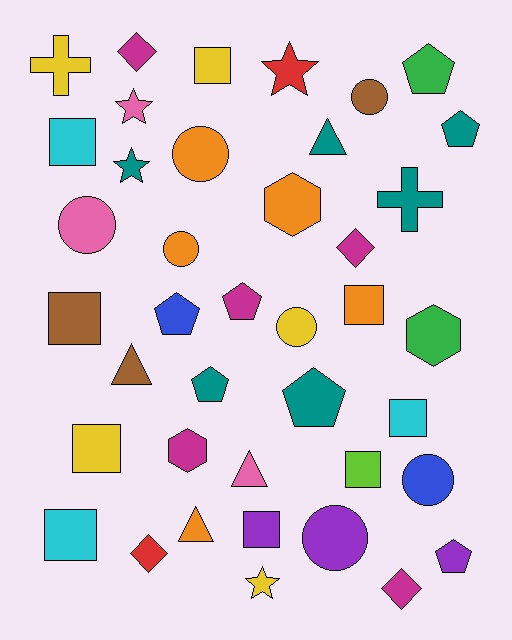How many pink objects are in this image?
There are 3 pink objects.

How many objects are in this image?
There are 40 objects.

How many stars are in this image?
There are 4 stars.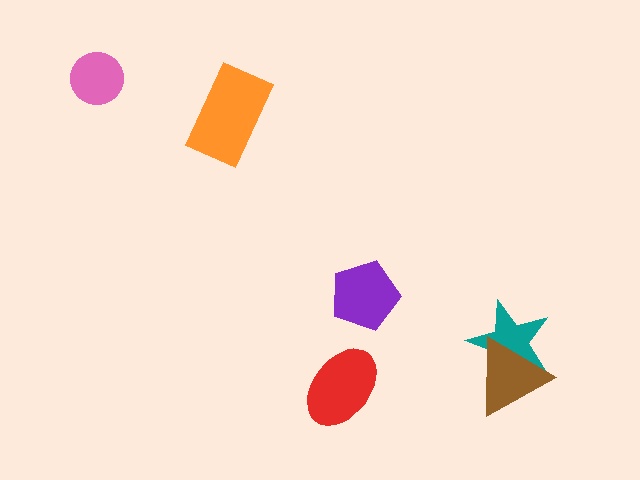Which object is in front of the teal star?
The brown triangle is in front of the teal star.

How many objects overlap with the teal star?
1 object overlaps with the teal star.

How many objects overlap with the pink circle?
0 objects overlap with the pink circle.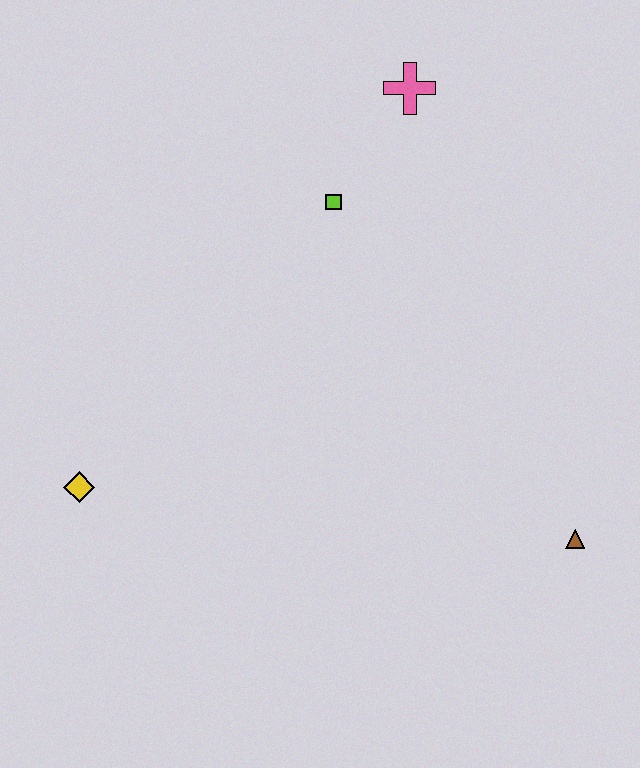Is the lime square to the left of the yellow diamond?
No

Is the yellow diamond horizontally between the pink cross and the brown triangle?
No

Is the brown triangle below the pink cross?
Yes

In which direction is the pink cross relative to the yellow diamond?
The pink cross is above the yellow diamond.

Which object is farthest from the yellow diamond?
The pink cross is farthest from the yellow diamond.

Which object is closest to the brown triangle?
The lime square is closest to the brown triangle.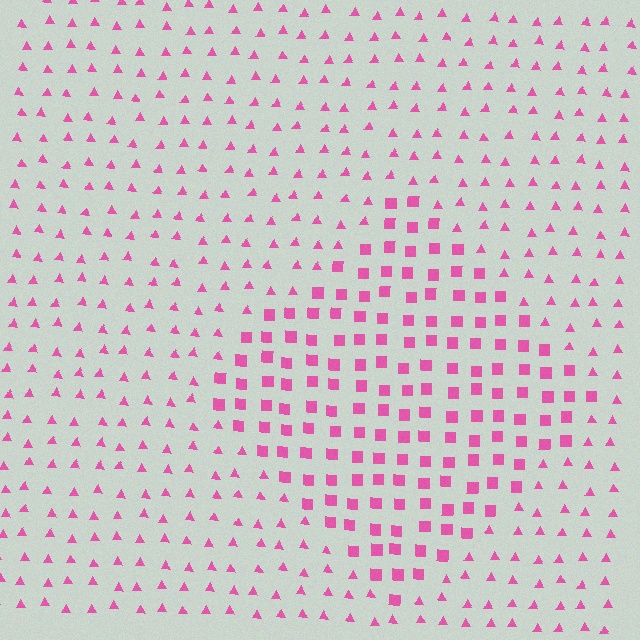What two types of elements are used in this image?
The image uses squares inside the diamond region and triangles outside it.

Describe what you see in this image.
The image is filled with small pink elements arranged in a uniform grid. A diamond-shaped region contains squares, while the surrounding area contains triangles. The boundary is defined purely by the change in element shape.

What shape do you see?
I see a diamond.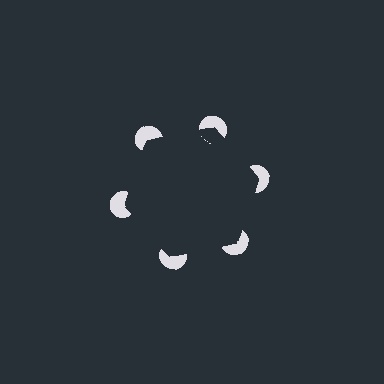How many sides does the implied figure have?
6 sides.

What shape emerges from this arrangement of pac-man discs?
An illusory hexagon — its edges are inferred from the aligned wedge cuts in the pac-man discs, not physically drawn.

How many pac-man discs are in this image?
There are 6 — one at each vertex of the illusory hexagon.